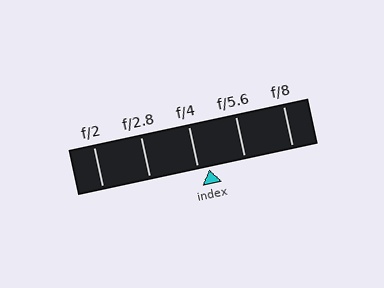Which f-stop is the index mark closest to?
The index mark is closest to f/4.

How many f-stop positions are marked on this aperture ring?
There are 5 f-stop positions marked.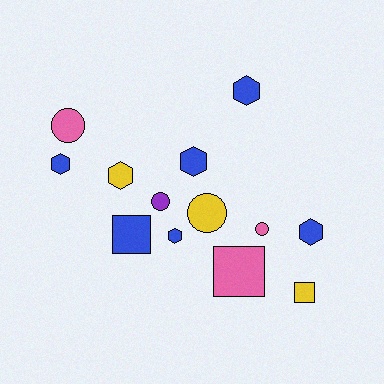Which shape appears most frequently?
Hexagon, with 6 objects.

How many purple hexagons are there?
There are no purple hexagons.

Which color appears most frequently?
Blue, with 6 objects.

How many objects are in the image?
There are 13 objects.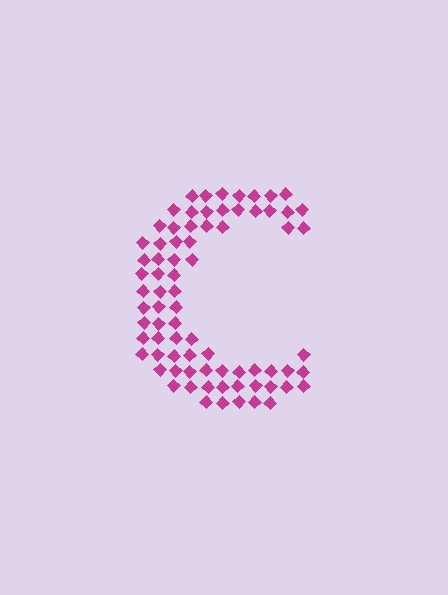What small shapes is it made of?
It is made of small diamonds.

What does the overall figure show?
The overall figure shows the letter C.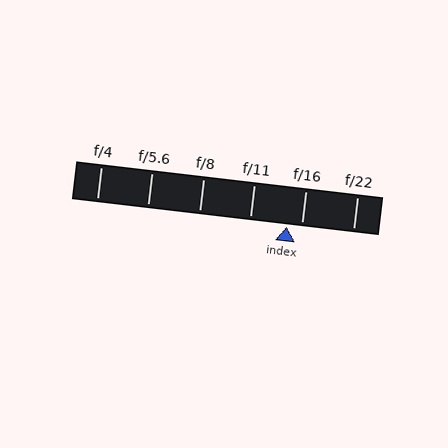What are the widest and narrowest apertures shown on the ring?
The widest aperture shown is f/4 and the narrowest is f/22.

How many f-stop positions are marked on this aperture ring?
There are 6 f-stop positions marked.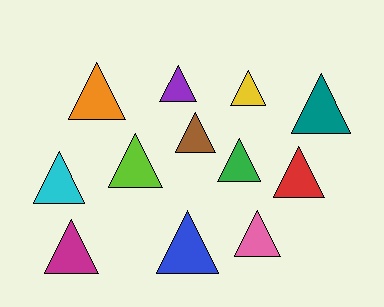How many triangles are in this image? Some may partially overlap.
There are 12 triangles.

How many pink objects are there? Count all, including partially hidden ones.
There is 1 pink object.